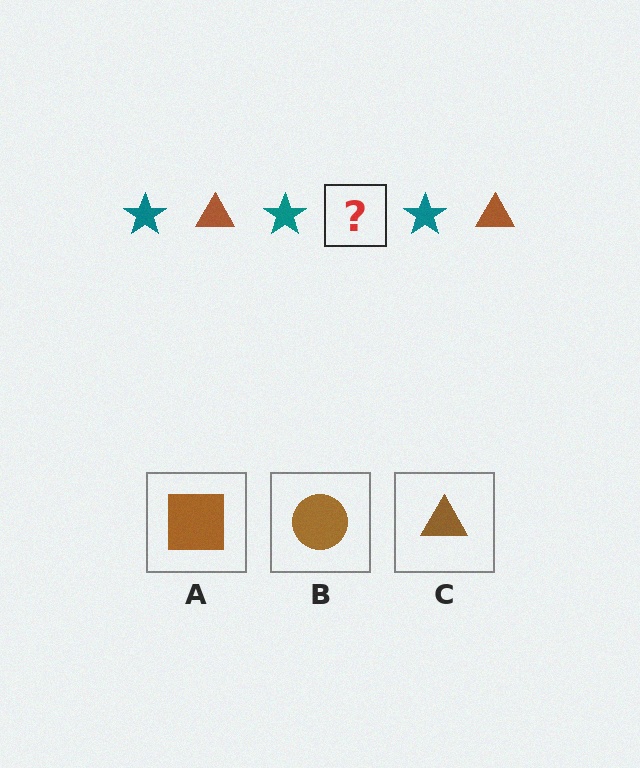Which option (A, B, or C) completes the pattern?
C.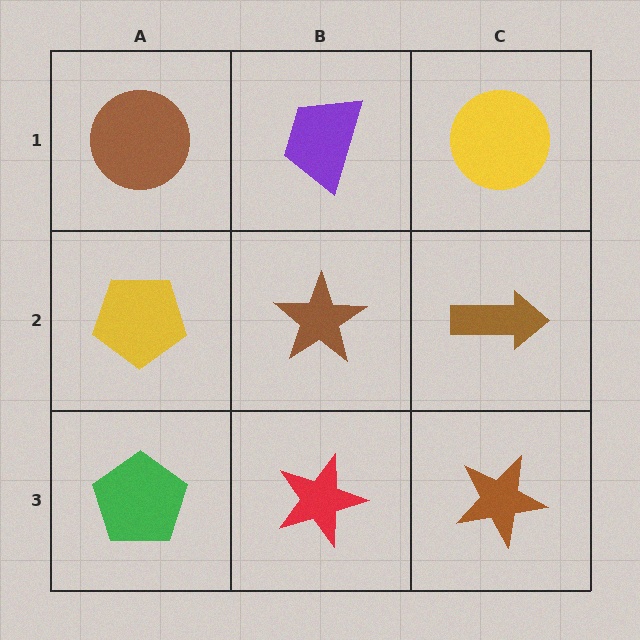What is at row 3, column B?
A red star.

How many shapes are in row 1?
3 shapes.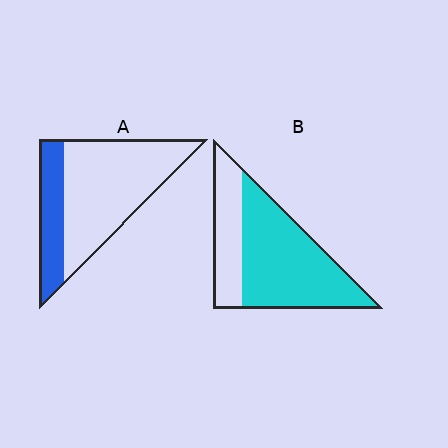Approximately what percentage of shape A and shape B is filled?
A is approximately 25% and B is approximately 70%.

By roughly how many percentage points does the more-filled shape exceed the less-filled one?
By roughly 40 percentage points (B over A).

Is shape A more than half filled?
No.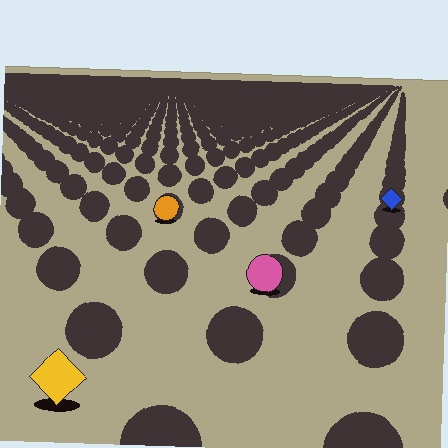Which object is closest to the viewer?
The yellow diamond is closest. The texture marks near it are larger and more spread out.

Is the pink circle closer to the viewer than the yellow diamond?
No. The yellow diamond is closer — you can tell from the texture gradient: the ground texture is coarser near it.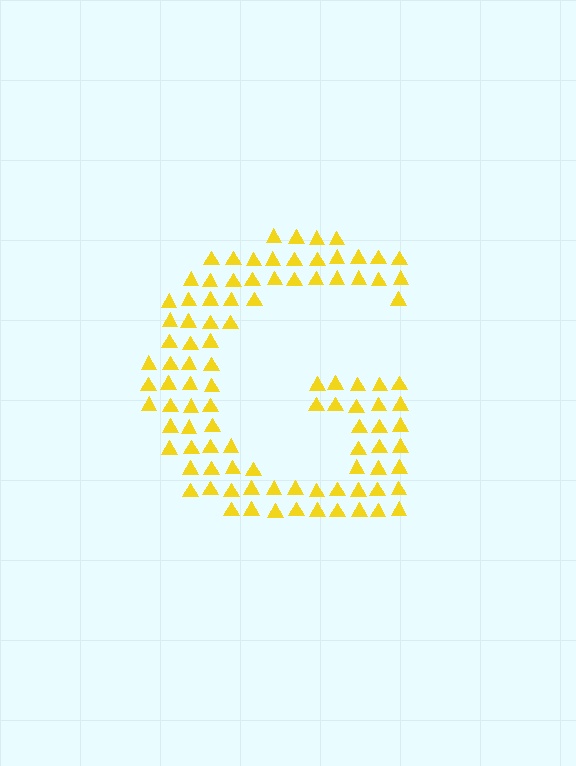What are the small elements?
The small elements are triangles.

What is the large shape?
The large shape is the letter G.